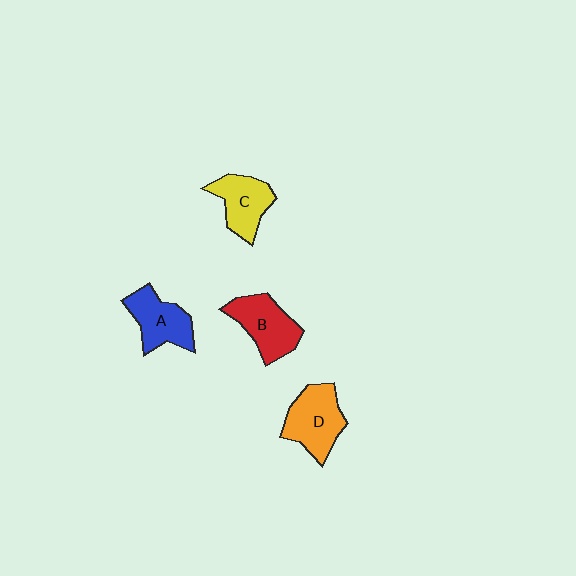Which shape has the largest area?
Shape D (orange).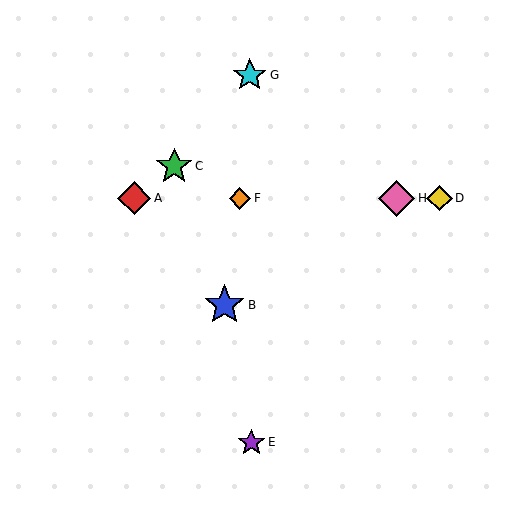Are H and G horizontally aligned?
No, H is at y≈198 and G is at y≈75.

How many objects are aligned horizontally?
4 objects (A, D, F, H) are aligned horizontally.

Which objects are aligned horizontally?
Objects A, D, F, H are aligned horizontally.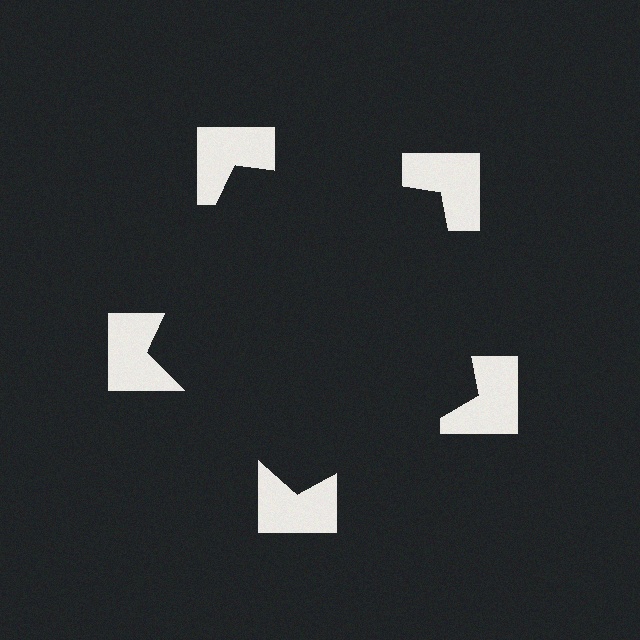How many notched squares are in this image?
There are 5 — one at each vertex of the illusory pentagon.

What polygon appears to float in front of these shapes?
An illusory pentagon — its edges are inferred from the aligned wedge cuts in the notched squares, not physically drawn.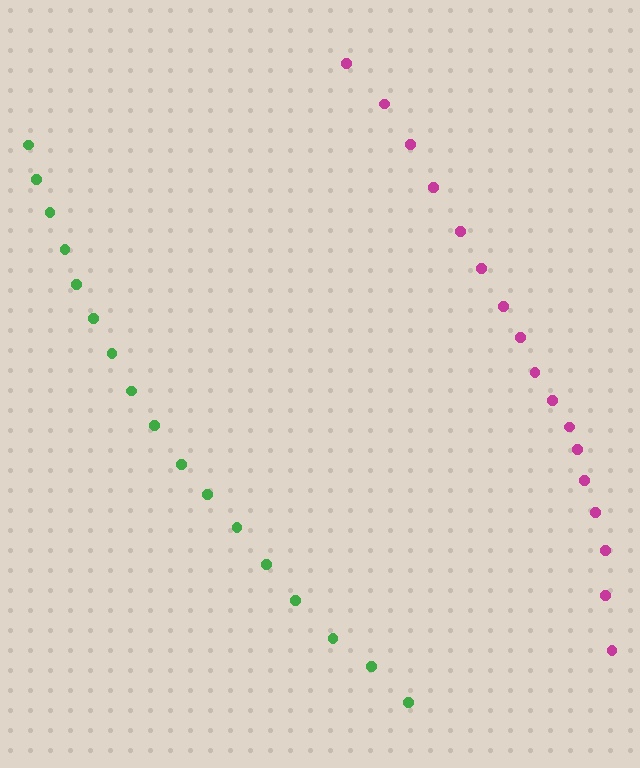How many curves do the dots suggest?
There are 2 distinct paths.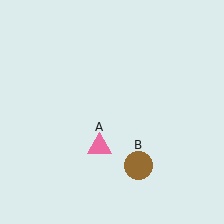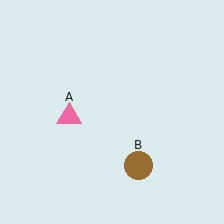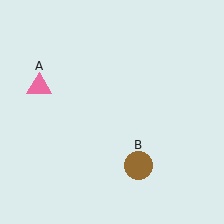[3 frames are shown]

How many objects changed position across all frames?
1 object changed position: pink triangle (object A).